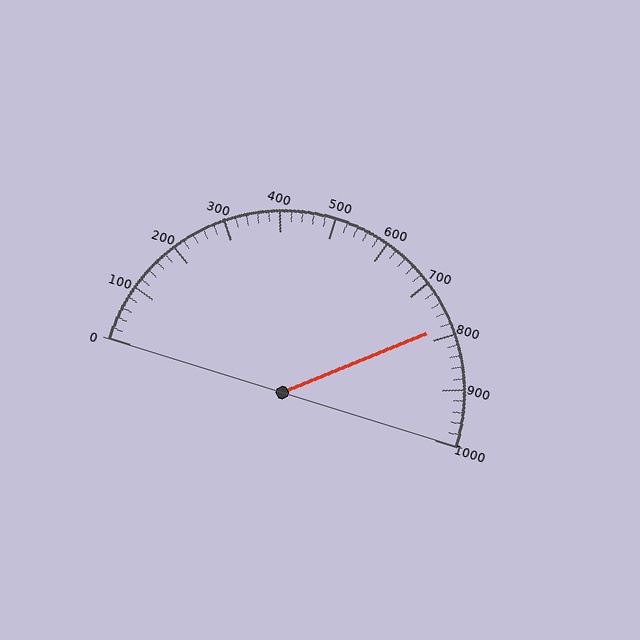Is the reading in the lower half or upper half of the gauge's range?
The reading is in the upper half of the range (0 to 1000).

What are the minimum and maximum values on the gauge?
The gauge ranges from 0 to 1000.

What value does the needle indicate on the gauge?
The needle indicates approximately 780.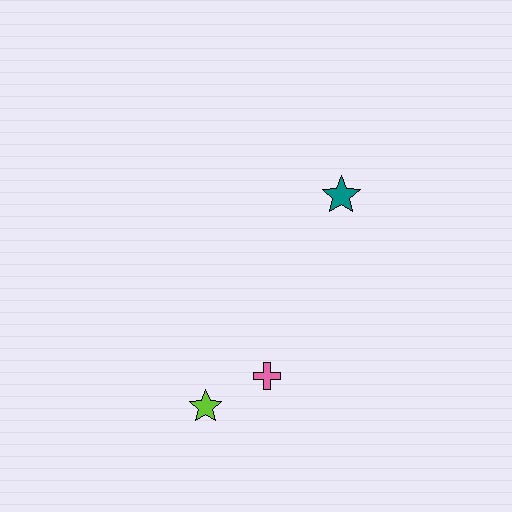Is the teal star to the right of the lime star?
Yes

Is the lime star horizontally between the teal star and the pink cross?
No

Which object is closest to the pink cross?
The lime star is closest to the pink cross.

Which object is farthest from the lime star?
The teal star is farthest from the lime star.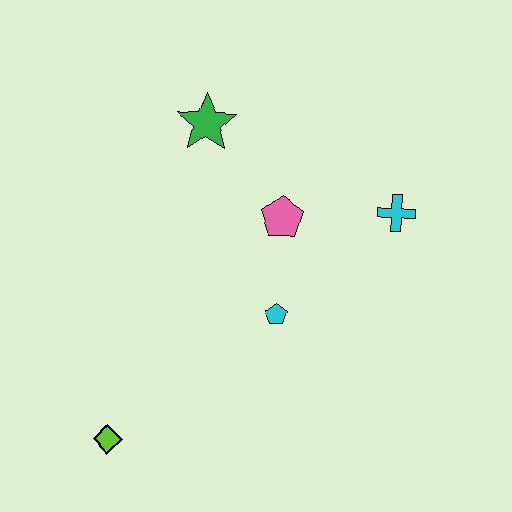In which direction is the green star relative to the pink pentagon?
The green star is above the pink pentagon.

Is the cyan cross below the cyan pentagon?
No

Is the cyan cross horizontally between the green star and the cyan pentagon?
No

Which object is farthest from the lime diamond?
The cyan cross is farthest from the lime diamond.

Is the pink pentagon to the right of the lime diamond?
Yes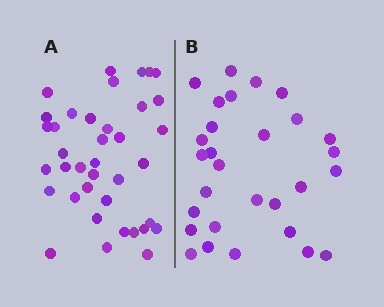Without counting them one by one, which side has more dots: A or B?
Region A (the left region) has more dots.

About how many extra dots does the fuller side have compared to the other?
Region A has roughly 8 or so more dots than region B.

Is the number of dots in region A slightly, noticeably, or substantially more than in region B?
Region A has noticeably more, but not dramatically so. The ratio is roughly 1.3 to 1.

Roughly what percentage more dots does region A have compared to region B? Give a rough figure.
About 30% more.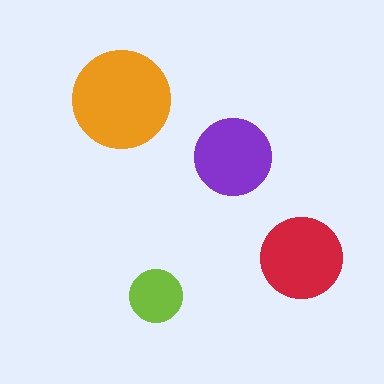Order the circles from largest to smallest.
the orange one, the red one, the purple one, the lime one.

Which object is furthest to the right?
The red circle is rightmost.